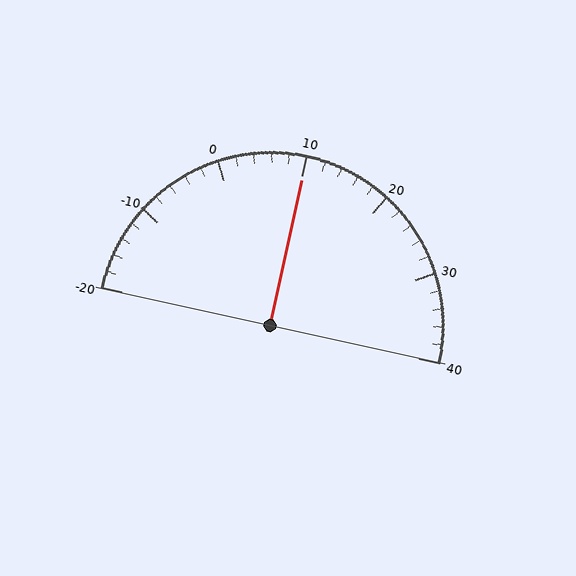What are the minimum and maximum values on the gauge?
The gauge ranges from -20 to 40.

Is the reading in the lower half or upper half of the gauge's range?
The reading is in the upper half of the range (-20 to 40).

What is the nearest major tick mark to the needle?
The nearest major tick mark is 10.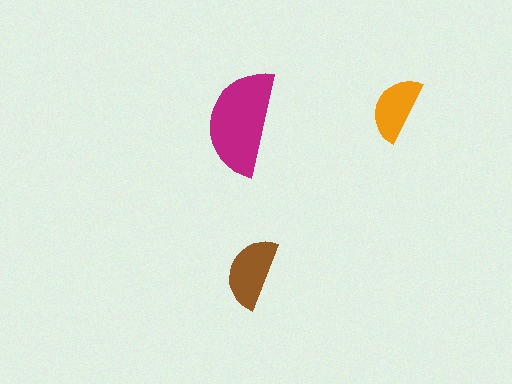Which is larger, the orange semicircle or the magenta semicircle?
The magenta one.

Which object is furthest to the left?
The magenta semicircle is leftmost.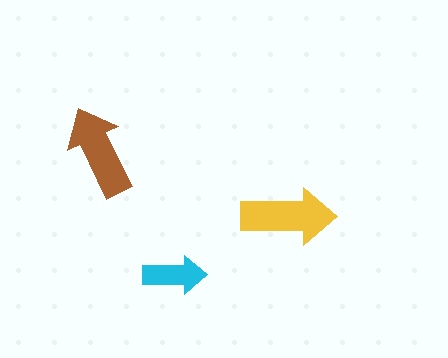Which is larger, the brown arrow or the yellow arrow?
The yellow one.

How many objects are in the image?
There are 3 objects in the image.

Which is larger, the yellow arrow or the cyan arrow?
The yellow one.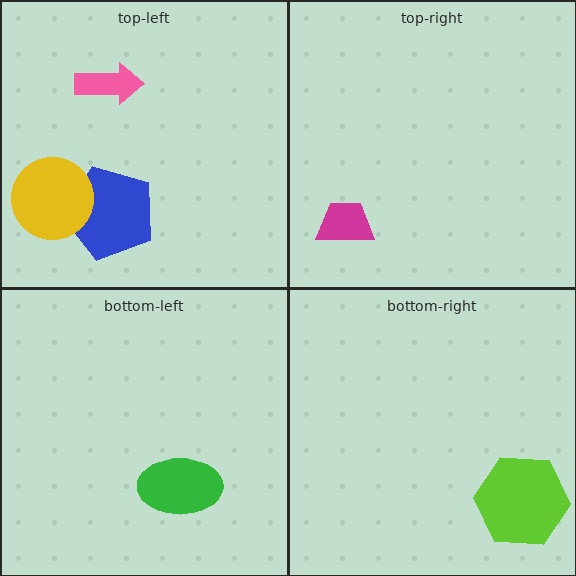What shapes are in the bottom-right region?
The lime hexagon.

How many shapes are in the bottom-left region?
1.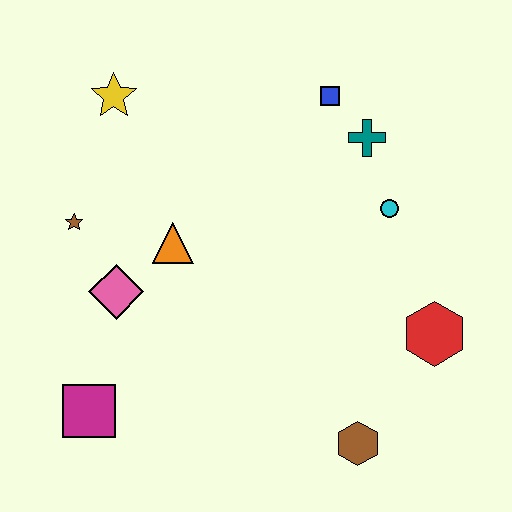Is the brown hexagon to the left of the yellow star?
No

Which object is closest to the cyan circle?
The teal cross is closest to the cyan circle.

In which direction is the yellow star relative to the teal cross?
The yellow star is to the left of the teal cross.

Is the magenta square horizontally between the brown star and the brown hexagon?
Yes